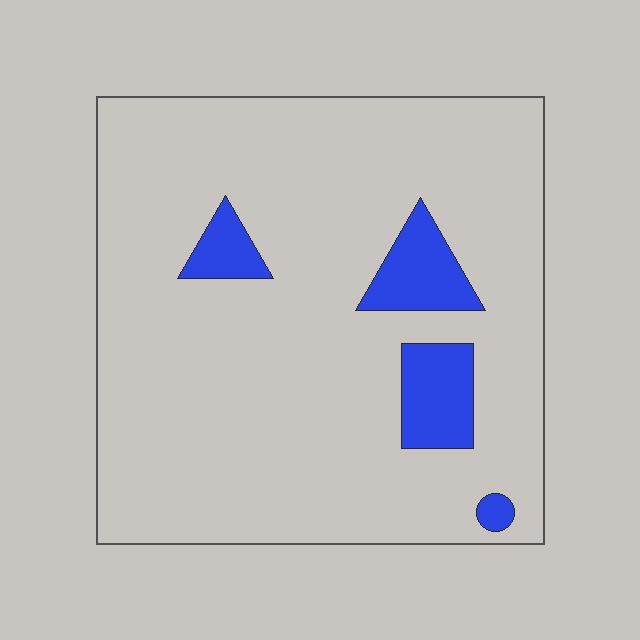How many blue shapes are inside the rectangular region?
4.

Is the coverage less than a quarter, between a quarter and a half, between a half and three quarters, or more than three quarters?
Less than a quarter.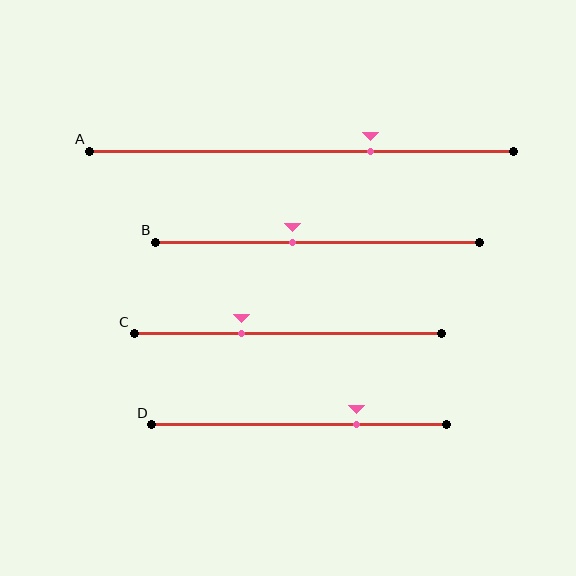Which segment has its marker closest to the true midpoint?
Segment B has its marker closest to the true midpoint.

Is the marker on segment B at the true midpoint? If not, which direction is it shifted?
No, the marker on segment B is shifted to the left by about 8% of the segment length.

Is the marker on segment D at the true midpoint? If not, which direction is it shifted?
No, the marker on segment D is shifted to the right by about 20% of the segment length.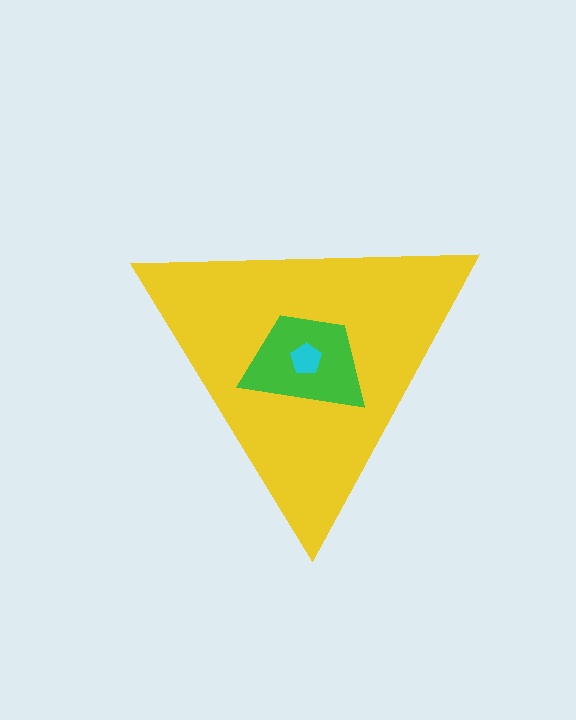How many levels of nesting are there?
3.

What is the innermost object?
The cyan pentagon.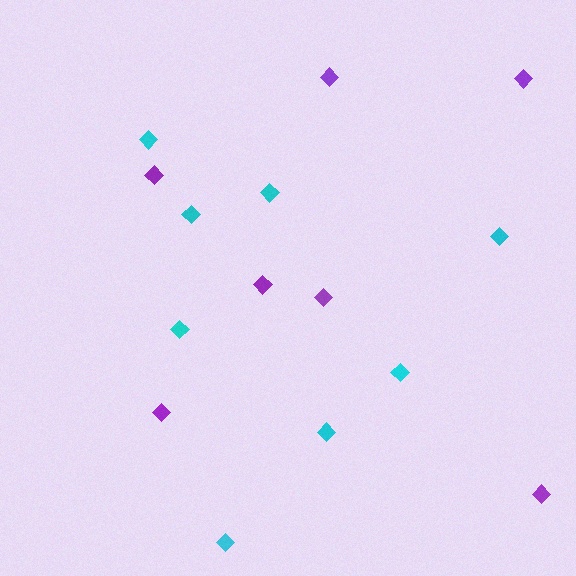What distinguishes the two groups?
There are 2 groups: one group of cyan diamonds (8) and one group of purple diamonds (7).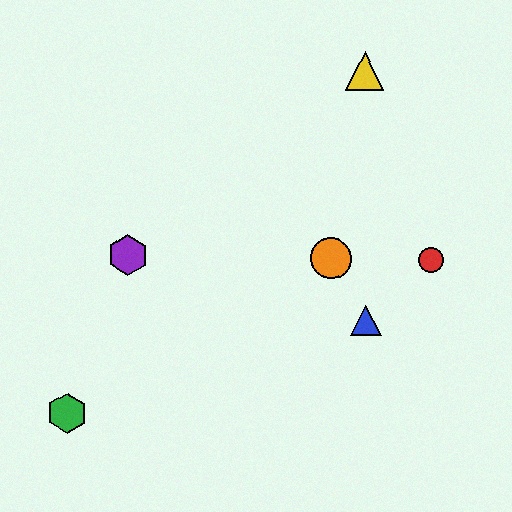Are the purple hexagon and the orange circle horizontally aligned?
Yes, both are at y≈255.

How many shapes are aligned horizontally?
3 shapes (the red circle, the purple hexagon, the orange circle) are aligned horizontally.